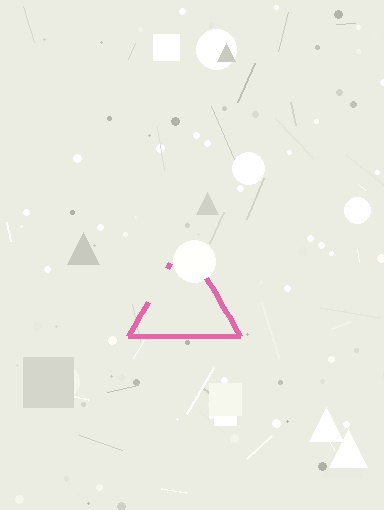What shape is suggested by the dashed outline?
The dashed outline suggests a triangle.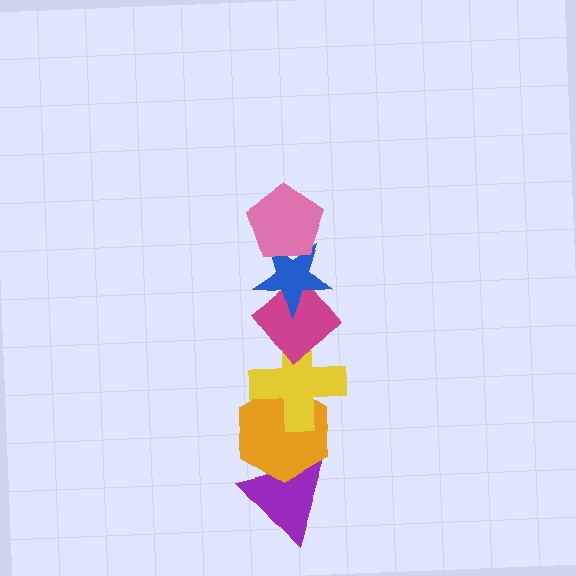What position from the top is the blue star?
The blue star is 2nd from the top.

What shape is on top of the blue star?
The pink pentagon is on top of the blue star.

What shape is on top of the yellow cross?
The magenta diamond is on top of the yellow cross.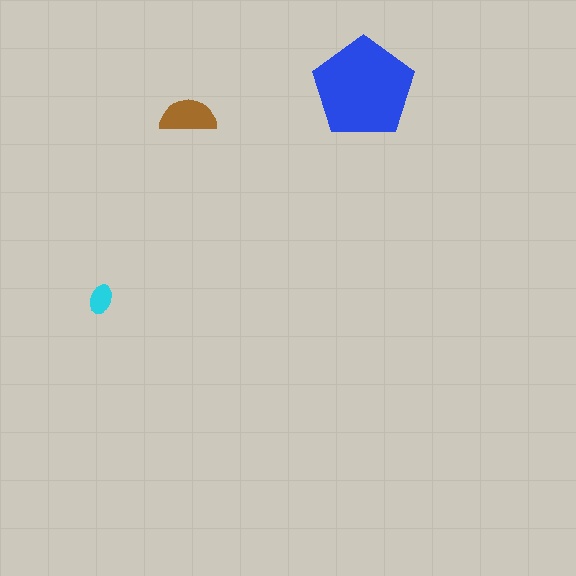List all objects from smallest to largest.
The cyan ellipse, the brown semicircle, the blue pentagon.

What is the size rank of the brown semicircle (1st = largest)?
2nd.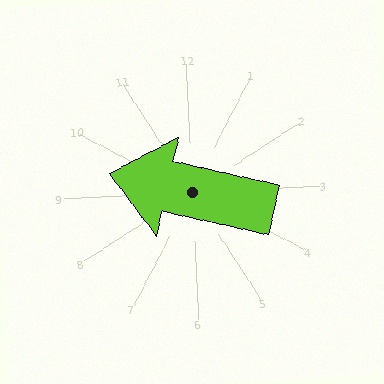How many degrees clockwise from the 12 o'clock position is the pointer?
Approximately 285 degrees.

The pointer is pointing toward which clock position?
Roughly 10 o'clock.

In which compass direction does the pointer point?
West.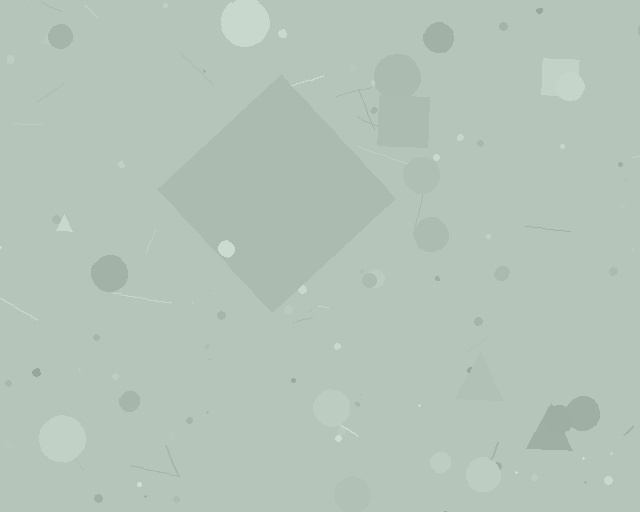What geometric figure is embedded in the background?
A diamond is embedded in the background.